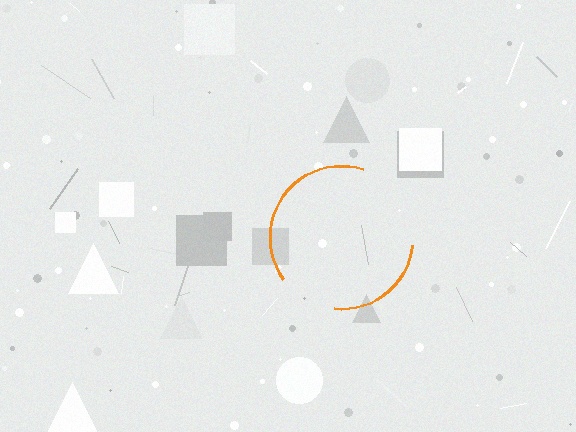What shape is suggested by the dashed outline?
The dashed outline suggests a circle.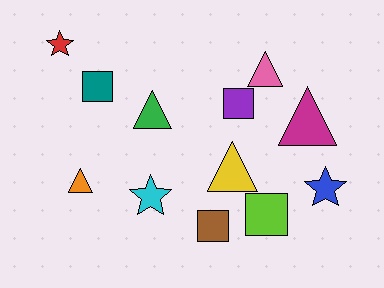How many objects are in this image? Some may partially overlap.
There are 12 objects.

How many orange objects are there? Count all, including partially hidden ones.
There is 1 orange object.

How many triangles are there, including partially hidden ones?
There are 5 triangles.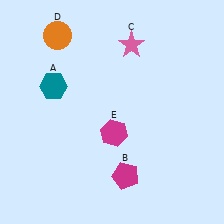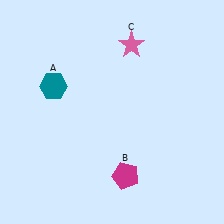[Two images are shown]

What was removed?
The orange circle (D), the magenta hexagon (E) were removed in Image 2.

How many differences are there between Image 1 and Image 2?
There are 2 differences between the two images.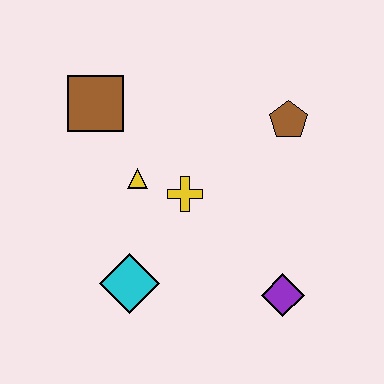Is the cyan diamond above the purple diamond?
Yes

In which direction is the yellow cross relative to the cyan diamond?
The yellow cross is above the cyan diamond.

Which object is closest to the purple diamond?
The yellow cross is closest to the purple diamond.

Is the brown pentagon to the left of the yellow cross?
No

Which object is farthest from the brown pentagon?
The cyan diamond is farthest from the brown pentagon.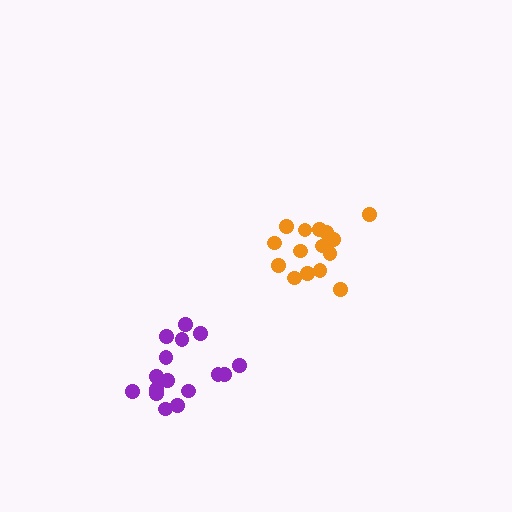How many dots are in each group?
Group 1: 17 dots, Group 2: 16 dots (33 total).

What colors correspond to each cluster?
The clusters are colored: orange, purple.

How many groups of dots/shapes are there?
There are 2 groups.